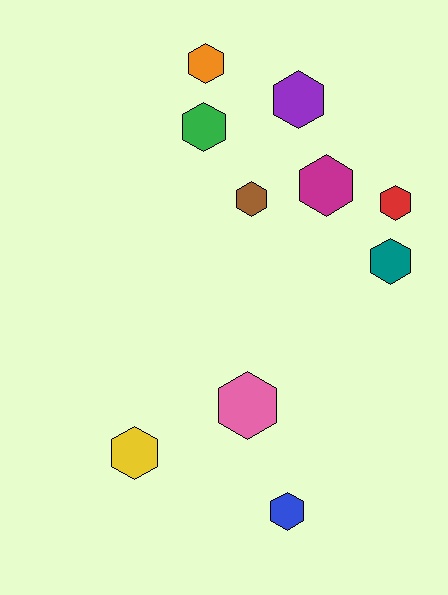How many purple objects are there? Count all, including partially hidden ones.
There is 1 purple object.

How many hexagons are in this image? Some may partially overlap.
There are 10 hexagons.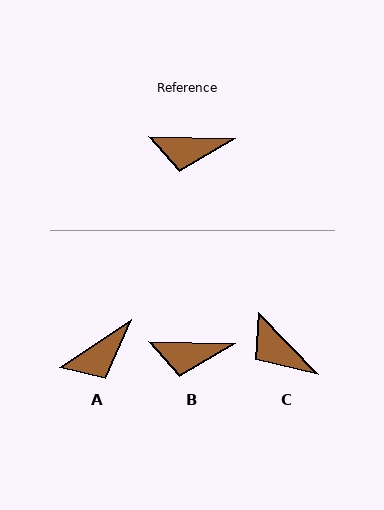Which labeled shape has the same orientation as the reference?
B.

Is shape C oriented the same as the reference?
No, it is off by about 45 degrees.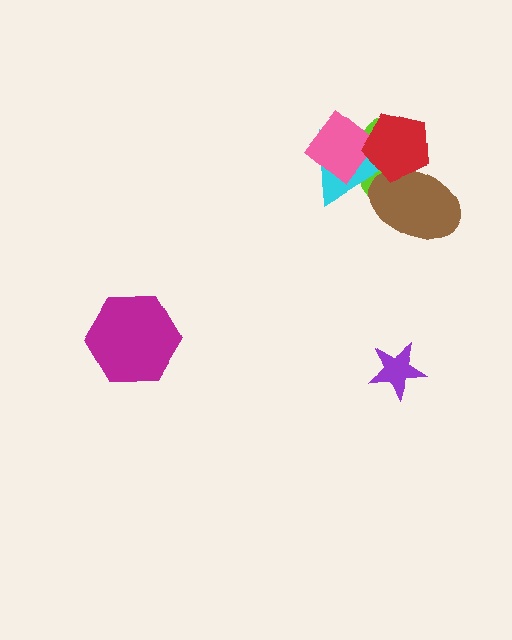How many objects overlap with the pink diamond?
3 objects overlap with the pink diamond.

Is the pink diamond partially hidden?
Yes, it is partially covered by another shape.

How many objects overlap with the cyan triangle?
4 objects overlap with the cyan triangle.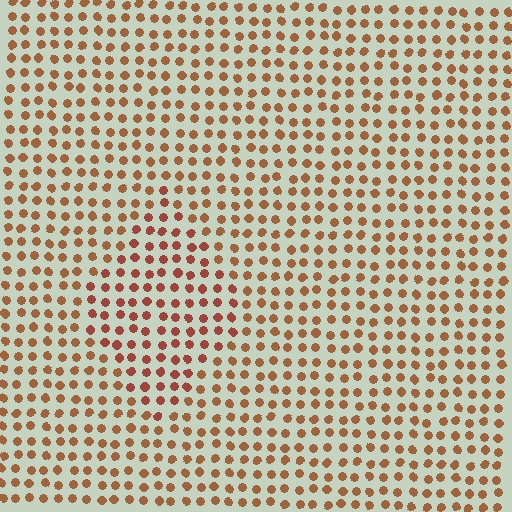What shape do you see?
I see a diamond.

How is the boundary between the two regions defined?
The boundary is defined purely by a slight shift in hue (about 19 degrees). Spacing, size, and orientation are identical on both sides.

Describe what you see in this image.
The image is filled with small brown elements in a uniform arrangement. A diamond-shaped region is visible where the elements are tinted to a slightly different hue, forming a subtle color boundary.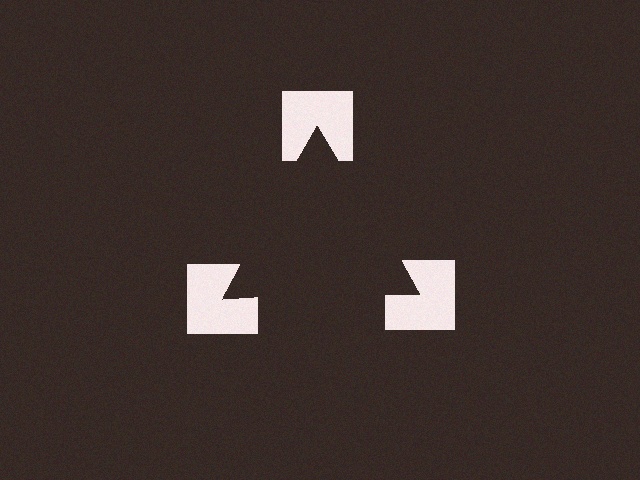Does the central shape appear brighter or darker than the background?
It typically appears slightly darker than the background, even though no actual brightness change is drawn.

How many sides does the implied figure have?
3 sides.